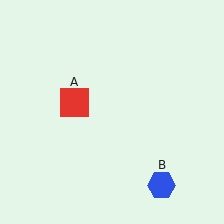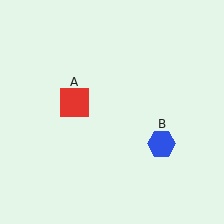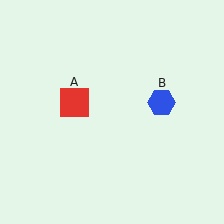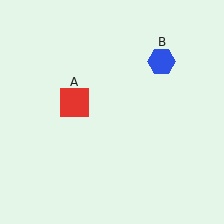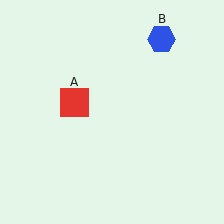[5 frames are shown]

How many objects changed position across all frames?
1 object changed position: blue hexagon (object B).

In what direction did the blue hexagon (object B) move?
The blue hexagon (object B) moved up.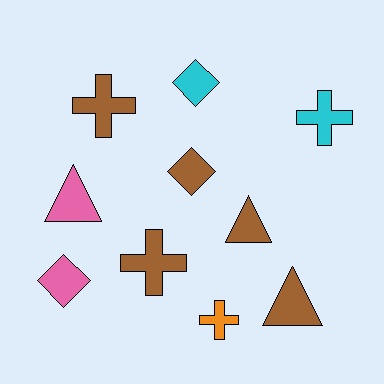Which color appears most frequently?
Brown, with 5 objects.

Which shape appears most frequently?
Cross, with 4 objects.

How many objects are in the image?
There are 10 objects.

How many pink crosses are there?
There are no pink crosses.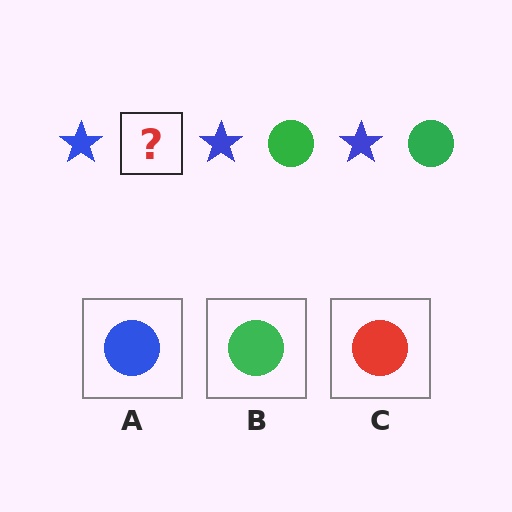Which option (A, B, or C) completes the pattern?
B.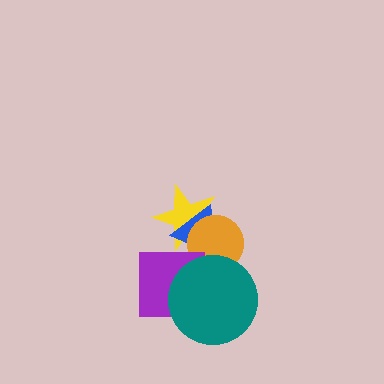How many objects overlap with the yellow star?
2 objects overlap with the yellow star.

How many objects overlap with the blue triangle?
2 objects overlap with the blue triangle.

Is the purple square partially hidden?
Yes, it is partially covered by another shape.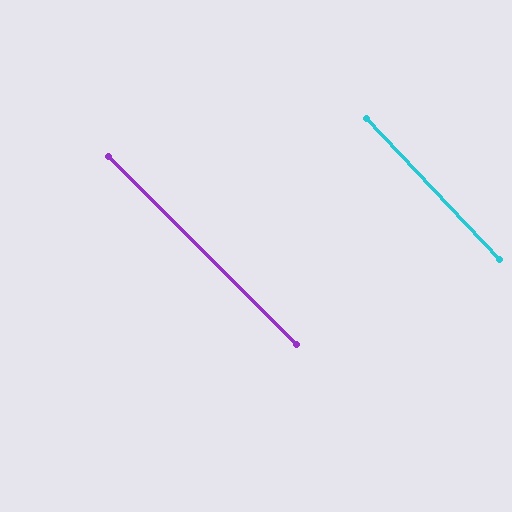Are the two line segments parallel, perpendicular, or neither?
Parallel — their directions differ by only 1.7°.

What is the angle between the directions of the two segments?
Approximately 2 degrees.